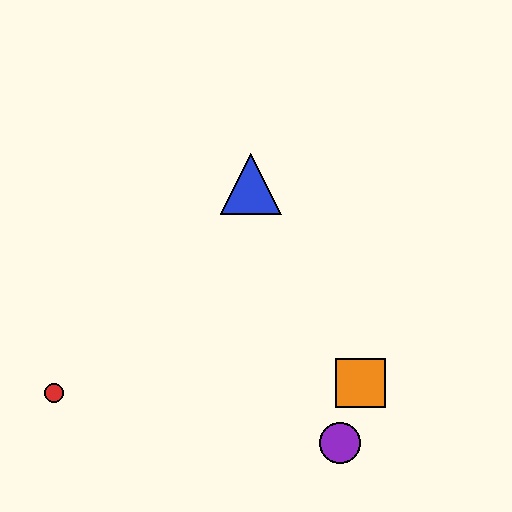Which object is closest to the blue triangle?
The orange square is closest to the blue triangle.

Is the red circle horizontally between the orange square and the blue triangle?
No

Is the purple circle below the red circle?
Yes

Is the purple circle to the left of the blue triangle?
No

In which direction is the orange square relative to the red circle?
The orange square is to the right of the red circle.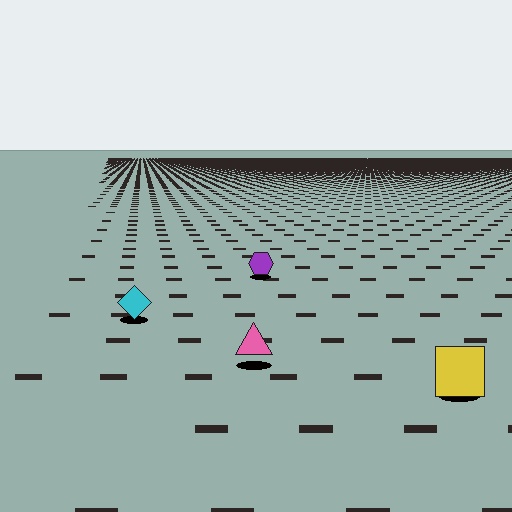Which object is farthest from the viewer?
The purple hexagon is farthest from the viewer. It appears smaller and the ground texture around it is denser.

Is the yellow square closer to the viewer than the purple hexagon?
Yes. The yellow square is closer — you can tell from the texture gradient: the ground texture is coarser near it.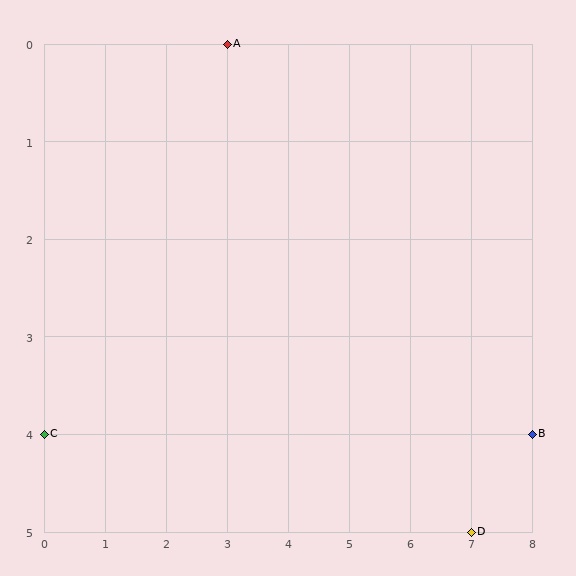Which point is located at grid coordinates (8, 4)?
Point B is at (8, 4).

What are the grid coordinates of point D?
Point D is at grid coordinates (7, 5).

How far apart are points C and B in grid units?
Points C and B are 8 columns apart.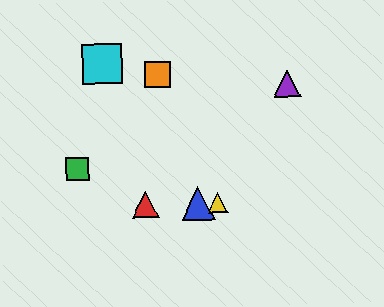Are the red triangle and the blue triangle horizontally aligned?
Yes, both are at y≈205.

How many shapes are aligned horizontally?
3 shapes (the red triangle, the blue triangle, the yellow triangle) are aligned horizontally.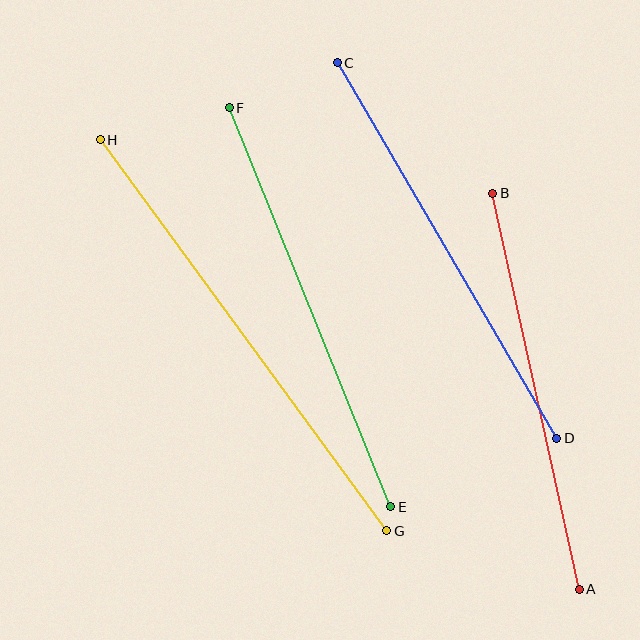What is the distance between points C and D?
The distance is approximately 435 pixels.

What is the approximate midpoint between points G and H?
The midpoint is at approximately (244, 335) pixels.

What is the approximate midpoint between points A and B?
The midpoint is at approximately (536, 391) pixels.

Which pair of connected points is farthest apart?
Points G and H are farthest apart.